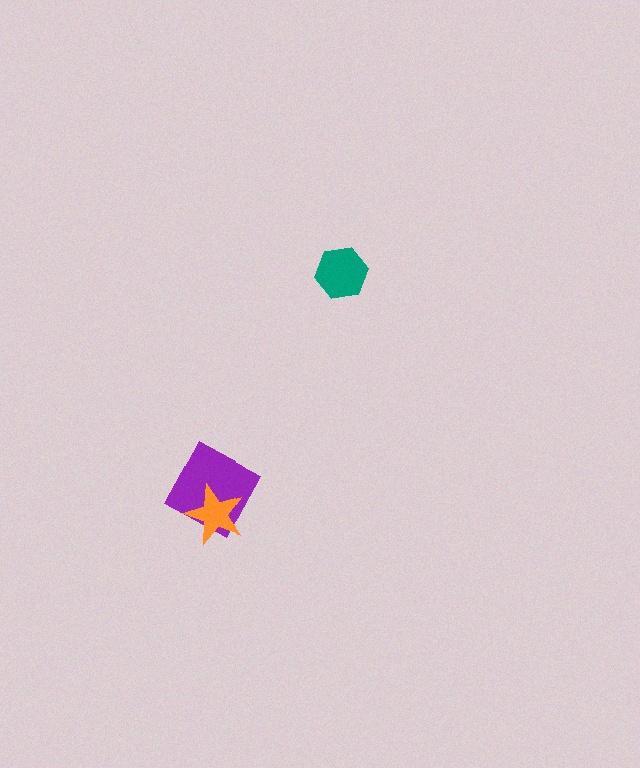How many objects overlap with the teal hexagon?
0 objects overlap with the teal hexagon.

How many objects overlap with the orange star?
1 object overlaps with the orange star.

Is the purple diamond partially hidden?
Yes, it is partially covered by another shape.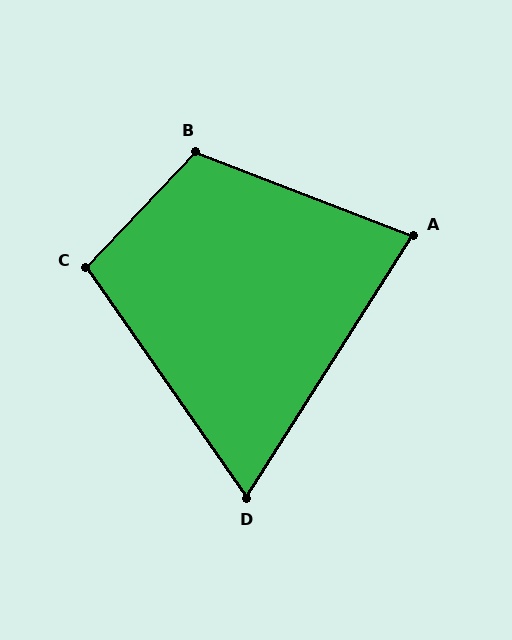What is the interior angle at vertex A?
Approximately 79 degrees (acute).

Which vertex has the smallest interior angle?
D, at approximately 67 degrees.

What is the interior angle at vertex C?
Approximately 101 degrees (obtuse).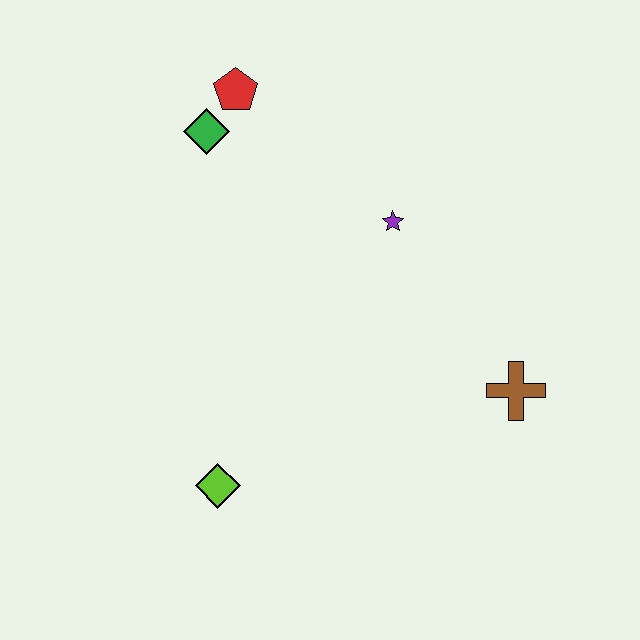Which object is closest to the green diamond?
The red pentagon is closest to the green diamond.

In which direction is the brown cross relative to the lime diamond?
The brown cross is to the right of the lime diamond.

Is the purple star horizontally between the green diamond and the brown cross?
Yes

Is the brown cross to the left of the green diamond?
No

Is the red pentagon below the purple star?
No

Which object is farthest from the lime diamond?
The red pentagon is farthest from the lime diamond.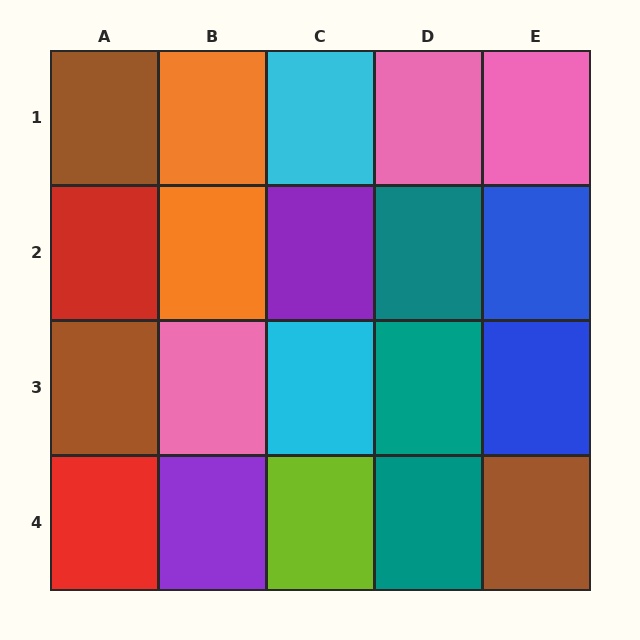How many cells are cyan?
2 cells are cyan.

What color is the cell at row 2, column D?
Teal.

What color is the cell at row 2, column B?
Orange.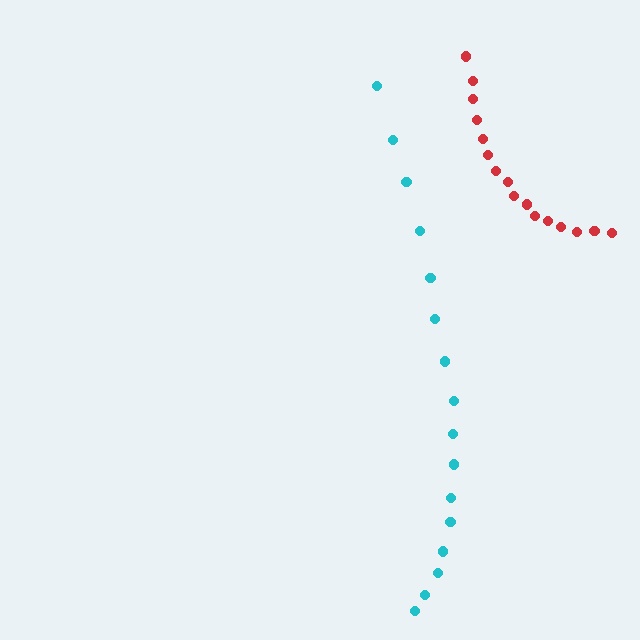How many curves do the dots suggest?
There are 2 distinct paths.